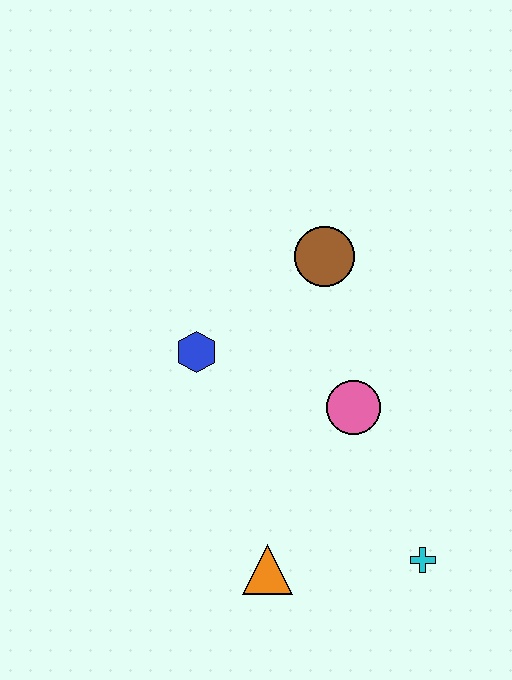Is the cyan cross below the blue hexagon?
Yes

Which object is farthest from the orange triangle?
The brown circle is farthest from the orange triangle.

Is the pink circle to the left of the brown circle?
No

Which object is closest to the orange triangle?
The cyan cross is closest to the orange triangle.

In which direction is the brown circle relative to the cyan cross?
The brown circle is above the cyan cross.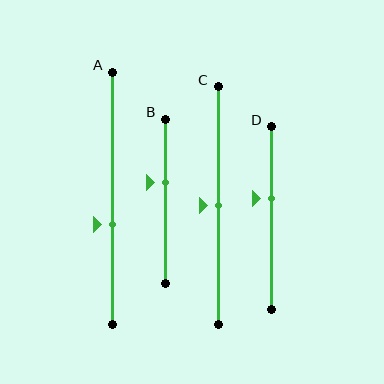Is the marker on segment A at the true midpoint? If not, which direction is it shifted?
No, the marker on segment A is shifted downward by about 10% of the segment length.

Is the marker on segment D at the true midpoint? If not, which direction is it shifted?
No, the marker on segment D is shifted upward by about 11% of the segment length.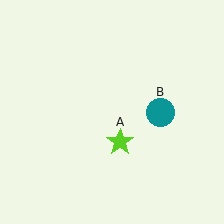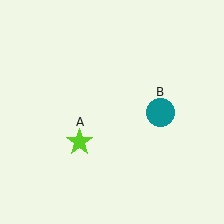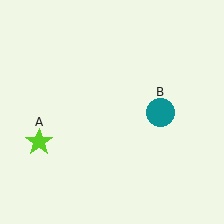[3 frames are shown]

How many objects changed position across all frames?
1 object changed position: lime star (object A).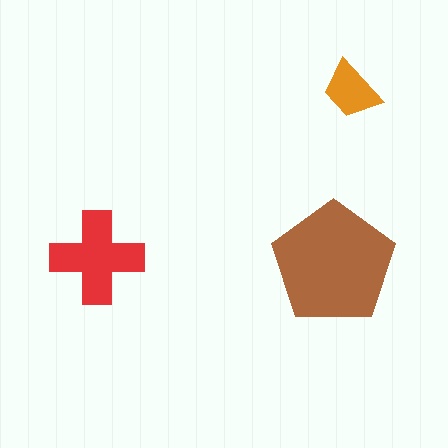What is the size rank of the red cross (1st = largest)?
2nd.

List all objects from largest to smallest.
The brown pentagon, the red cross, the orange trapezoid.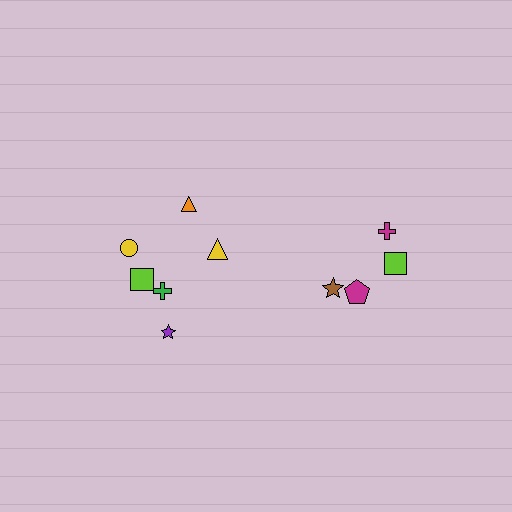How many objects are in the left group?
There are 6 objects.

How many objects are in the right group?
There are 4 objects.